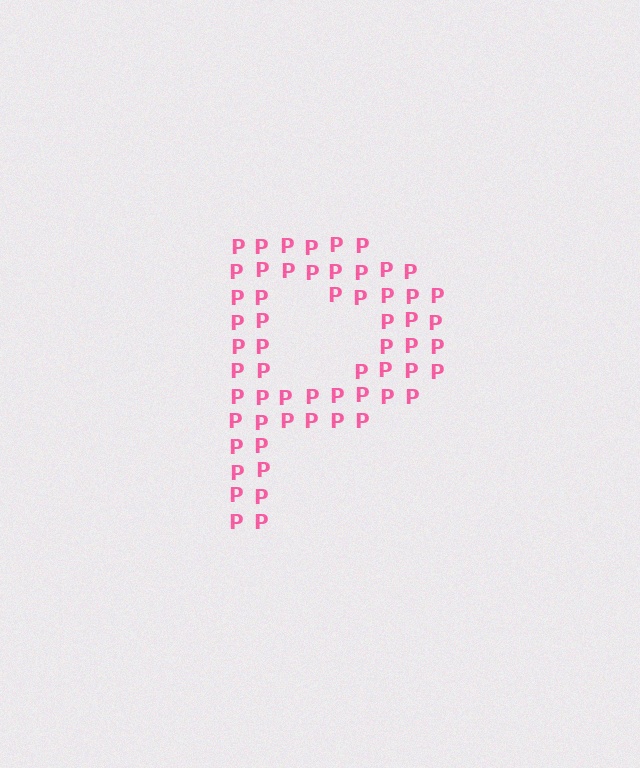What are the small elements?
The small elements are letter P's.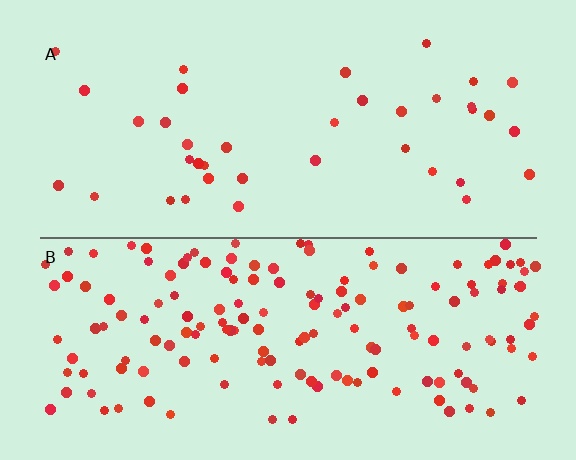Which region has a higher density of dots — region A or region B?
B (the bottom).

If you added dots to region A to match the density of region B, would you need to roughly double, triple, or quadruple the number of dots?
Approximately quadruple.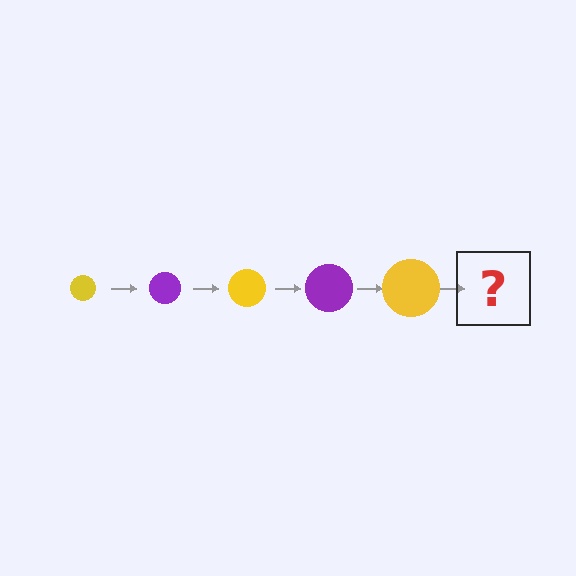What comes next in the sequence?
The next element should be a purple circle, larger than the previous one.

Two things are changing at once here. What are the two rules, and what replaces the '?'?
The two rules are that the circle grows larger each step and the color cycles through yellow and purple. The '?' should be a purple circle, larger than the previous one.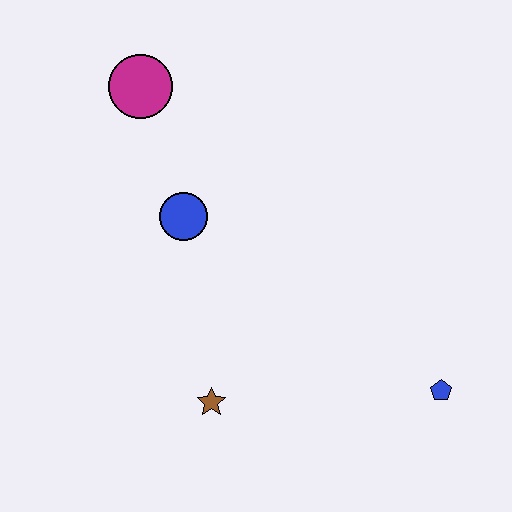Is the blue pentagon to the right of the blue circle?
Yes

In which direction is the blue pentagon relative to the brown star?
The blue pentagon is to the right of the brown star.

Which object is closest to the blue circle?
The magenta circle is closest to the blue circle.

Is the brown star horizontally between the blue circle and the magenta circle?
No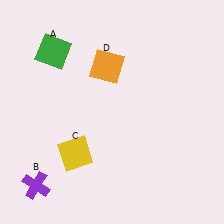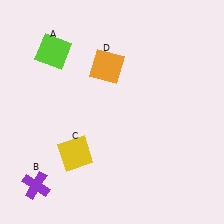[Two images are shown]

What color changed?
The square (A) changed from green in Image 1 to lime in Image 2.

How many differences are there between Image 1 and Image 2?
There is 1 difference between the two images.